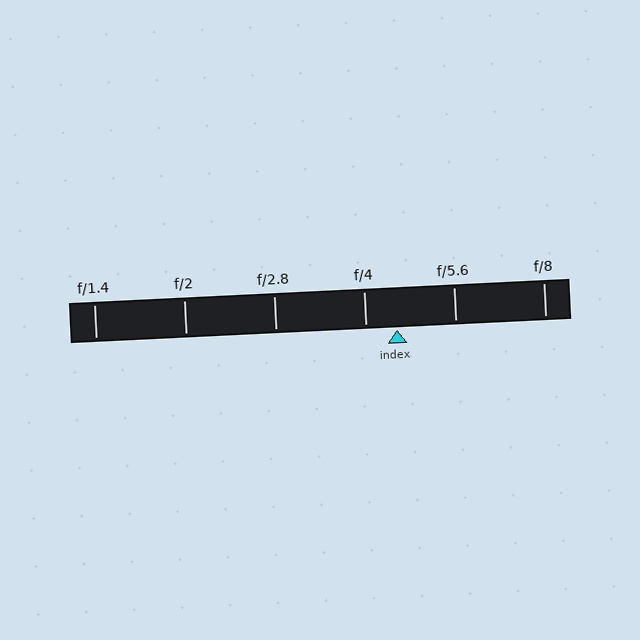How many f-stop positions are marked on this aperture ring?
There are 6 f-stop positions marked.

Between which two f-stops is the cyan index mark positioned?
The index mark is between f/4 and f/5.6.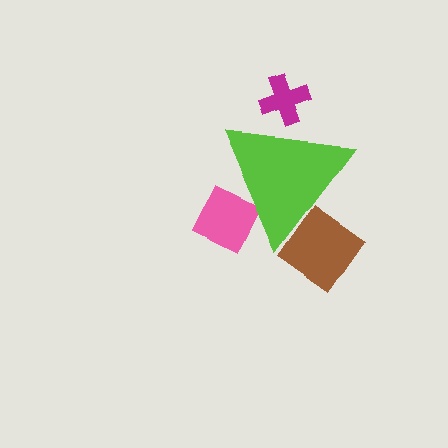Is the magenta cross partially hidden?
Yes, the magenta cross is partially hidden behind the lime triangle.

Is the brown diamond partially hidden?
Yes, the brown diamond is partially hidden behind the lime triangle.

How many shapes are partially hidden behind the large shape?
3 shapes are partially hidden.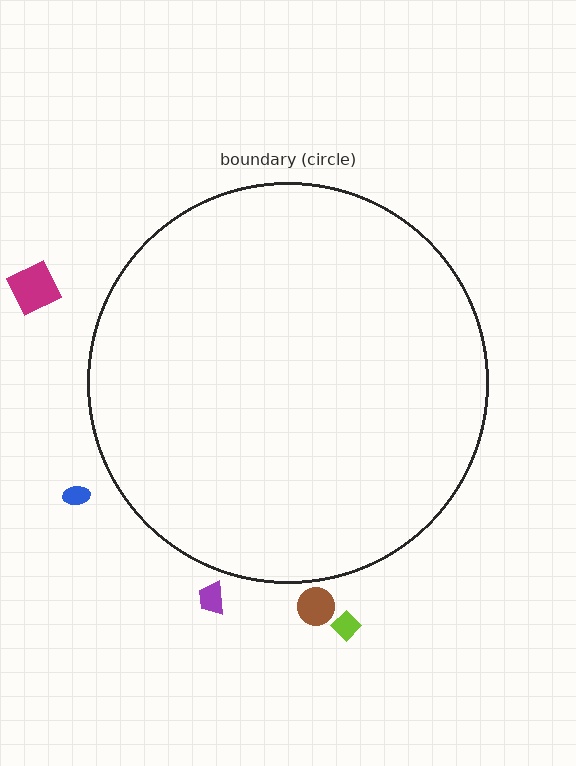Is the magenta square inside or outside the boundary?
Outside.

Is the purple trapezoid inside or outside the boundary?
Outside.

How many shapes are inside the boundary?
0 inside, 5 outside.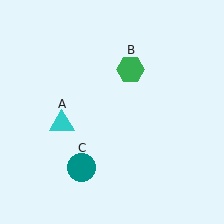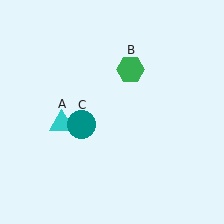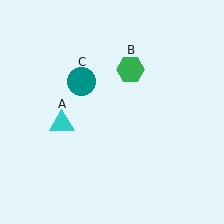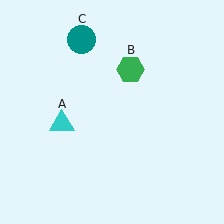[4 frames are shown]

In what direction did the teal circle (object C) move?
The teal circle (object C) moved up.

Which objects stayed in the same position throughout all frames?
Cyan triangle (object A) and green hexagon (object B) remained stationary.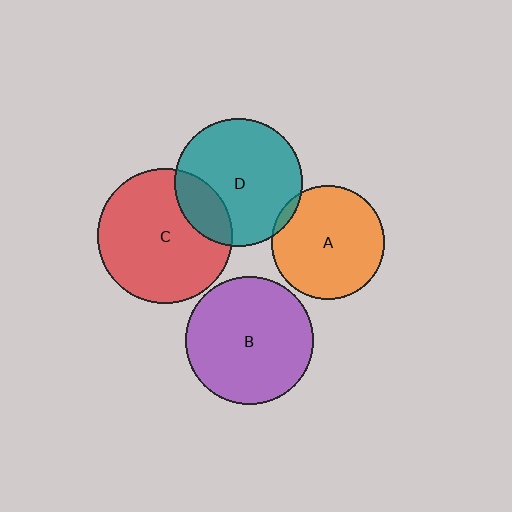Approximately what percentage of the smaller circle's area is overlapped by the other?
Approximately 5%.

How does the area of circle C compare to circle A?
Approximately 1.4 times.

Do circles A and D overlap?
Yes.